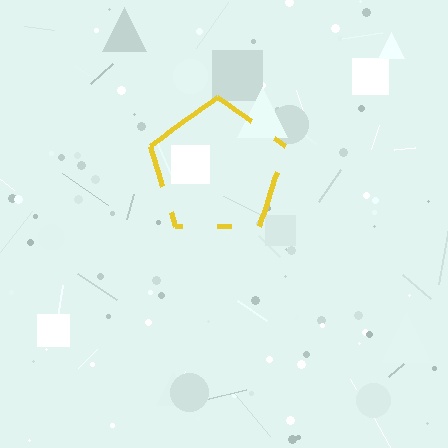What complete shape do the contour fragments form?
The contour fragments form a pentagon.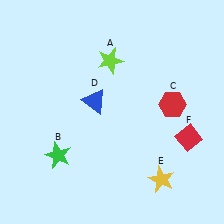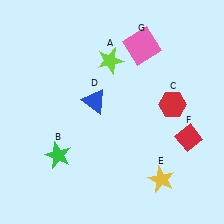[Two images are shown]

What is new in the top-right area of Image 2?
A pink square (G) was added in the top-right area of Image 2.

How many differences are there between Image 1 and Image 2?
There is 1 difference between the two images.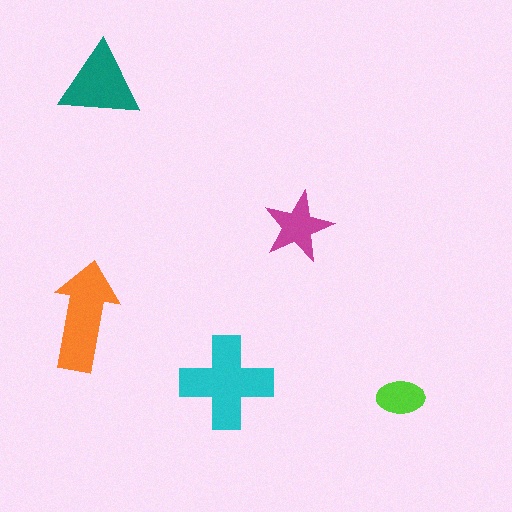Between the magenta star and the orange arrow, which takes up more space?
The orange arrow.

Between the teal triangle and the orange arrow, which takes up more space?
The orange arrow.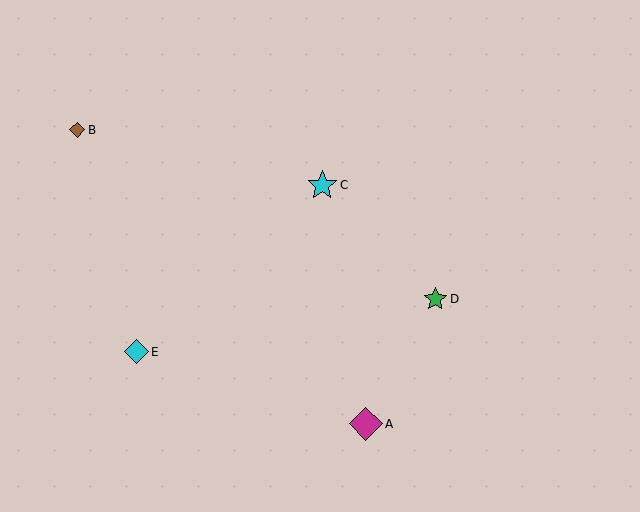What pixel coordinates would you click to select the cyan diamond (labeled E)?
Click at (136, 352) to select the cyan diamond E.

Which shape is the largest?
The magenta diamond (labeled A) is the largest.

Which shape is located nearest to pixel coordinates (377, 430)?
The magenta diamond (labeled A) at (366, 424) is nearest to that location.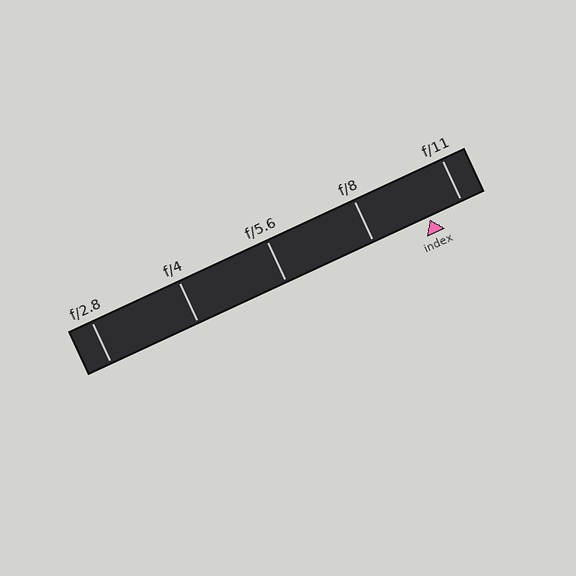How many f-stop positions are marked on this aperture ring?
There are 5 f-stop positions marked.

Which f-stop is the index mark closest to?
The index mark is closest to f/11.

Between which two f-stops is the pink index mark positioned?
The index mark is between f/8 and f/11.